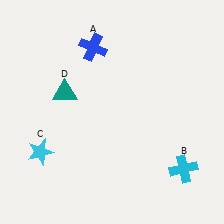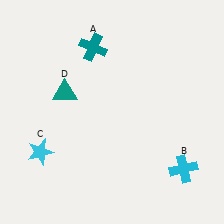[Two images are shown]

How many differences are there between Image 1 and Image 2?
There is 1 difference between the two images.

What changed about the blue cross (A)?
In Image 1, A is blue. In Image 2, it changed to teal.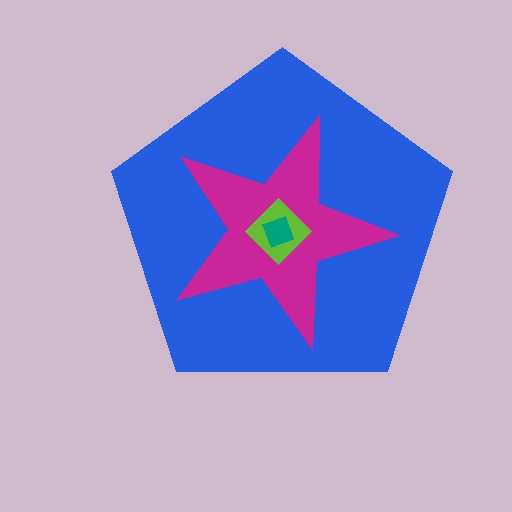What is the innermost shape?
The teal square.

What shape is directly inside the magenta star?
The lime diamond.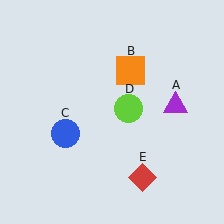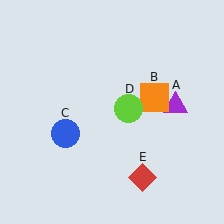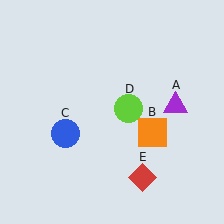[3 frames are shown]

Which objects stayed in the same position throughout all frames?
Purple triangle (object A) and blue circle (object C) and lime circle (object D) and red diamond (object E) remained stationary.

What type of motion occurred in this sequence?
The orange square (object B) rotated clockwise around the center of the scene.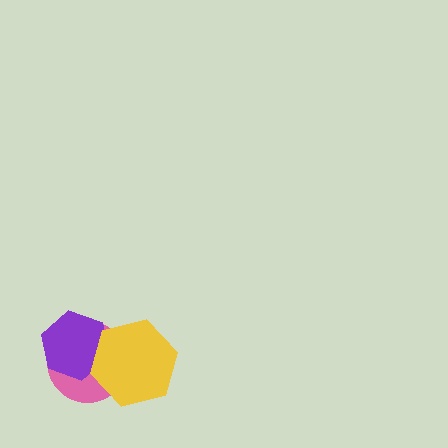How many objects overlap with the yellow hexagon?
2 objects overlap with the yellow hexagon.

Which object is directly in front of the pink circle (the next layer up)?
The purple hexagon is directly in front of the pink circle.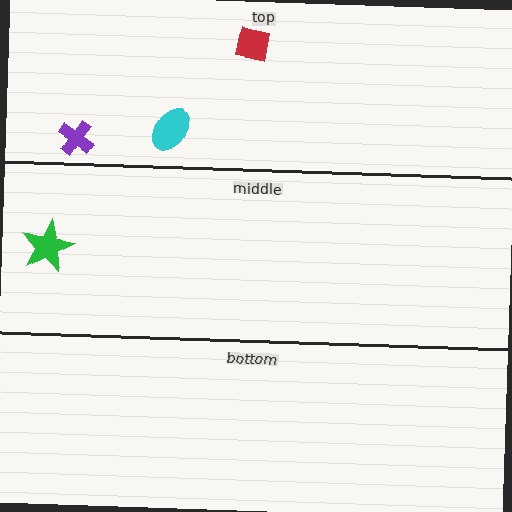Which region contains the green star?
The middle region.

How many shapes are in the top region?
3.